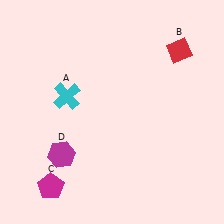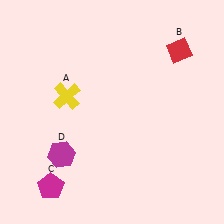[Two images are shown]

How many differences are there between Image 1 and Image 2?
There is 1 difference between the two images.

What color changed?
The cross (A) changed from cyan in Image 1 to yellow in Image 2.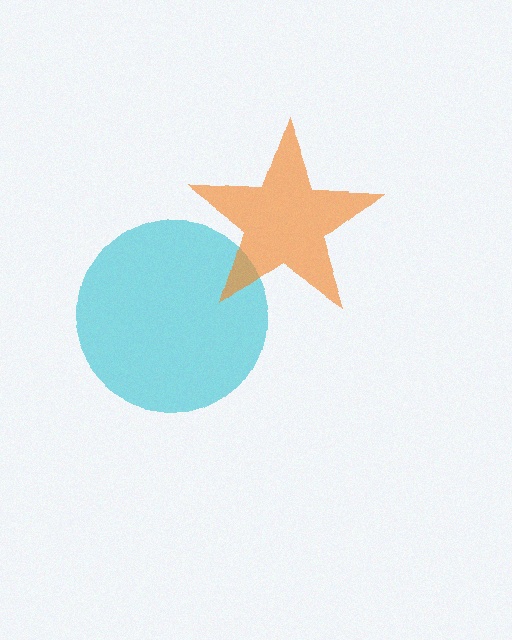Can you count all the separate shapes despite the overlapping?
Yes, there are 2 separate shapes.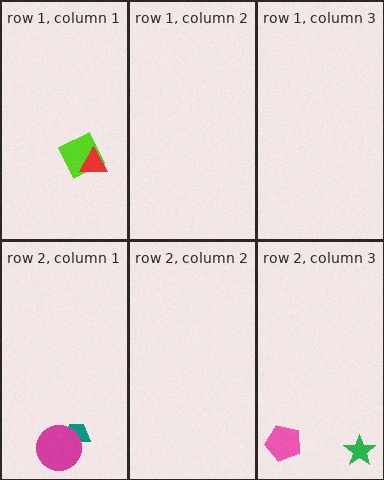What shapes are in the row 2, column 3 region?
The pink pentagon, the green star.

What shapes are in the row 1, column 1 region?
The lime square, the red triangle.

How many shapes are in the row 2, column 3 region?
2.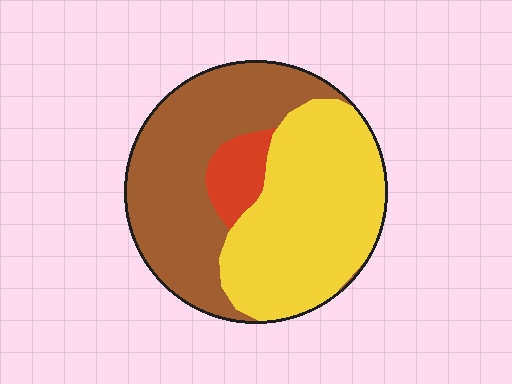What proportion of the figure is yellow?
Yellow covers 47% of the figure.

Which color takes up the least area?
Red, at roughly 10%.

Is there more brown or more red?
Brown.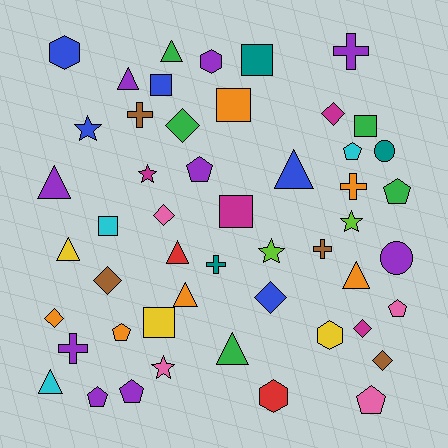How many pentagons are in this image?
There are 8 pentagons.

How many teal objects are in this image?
There are 3 teal objects.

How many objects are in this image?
There are 50 objects.